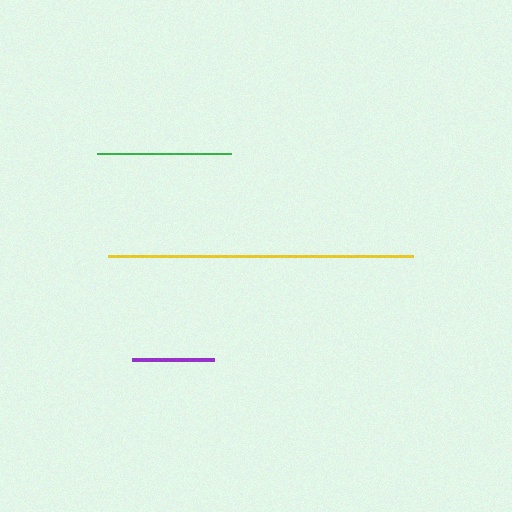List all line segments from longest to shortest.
From longest to shortest: yellow, green, purple.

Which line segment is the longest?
The yellow line is the longest at approximately 305 pixels.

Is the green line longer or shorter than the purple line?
The green line is longer than the purple line.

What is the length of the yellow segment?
The yellow segment is approximately 305 pixels long.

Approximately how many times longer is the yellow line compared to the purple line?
The yellow line is approximately 3.7 times the length of the purple line.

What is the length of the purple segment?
The purple segment is approximately 82 pixels long.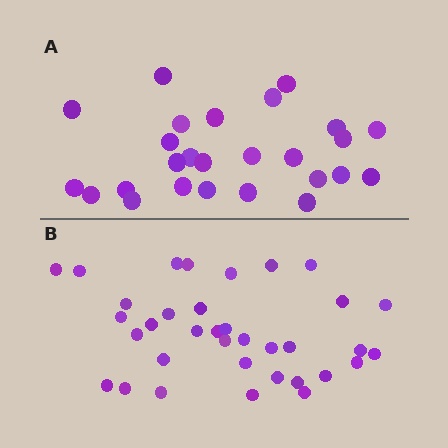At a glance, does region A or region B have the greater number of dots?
Region B (the bottom region) has more dots.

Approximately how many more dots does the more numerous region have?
Region B has roughly 8 or so more dots than region A.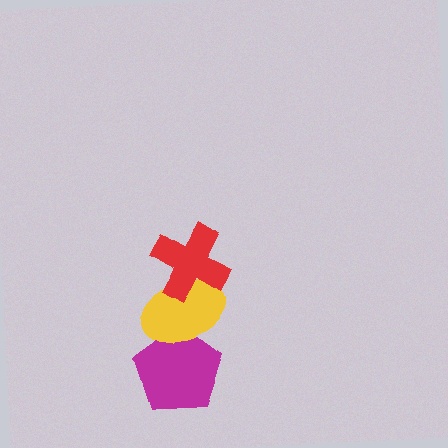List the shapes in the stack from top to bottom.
From top to bottom: the red cross, the yellow ellipse, the magenta pentagon.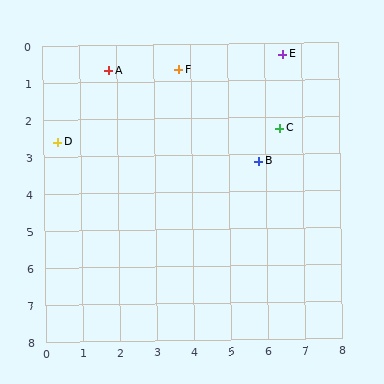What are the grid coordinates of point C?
Point C is at approximately (6.4, 2.3).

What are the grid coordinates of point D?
Point D is at approximately (0.4, 2.6).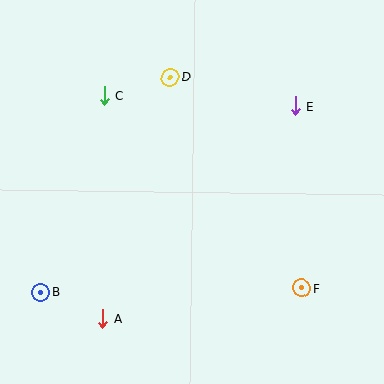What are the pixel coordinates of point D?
Point D is at (170, 77).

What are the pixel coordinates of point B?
Point B is at (40, 292).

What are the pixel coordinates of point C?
Point C is at (105, 96).